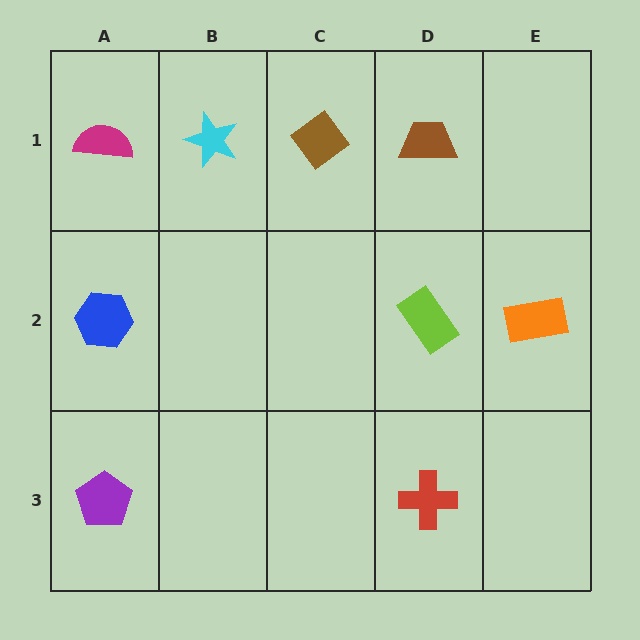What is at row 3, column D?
A red cross.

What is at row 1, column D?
A brown trapezoid.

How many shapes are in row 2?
3 shapes.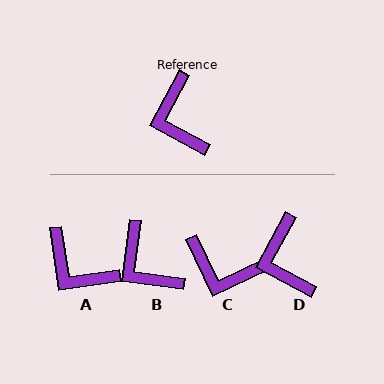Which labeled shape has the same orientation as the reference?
D.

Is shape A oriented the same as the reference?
No, it is off by about 37 degrees.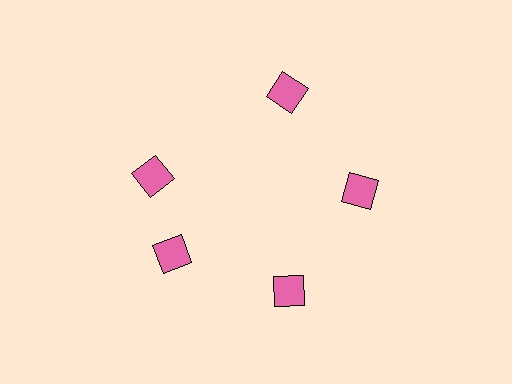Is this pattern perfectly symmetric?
No. The 5 pink squares are arranged in a ring, but one element near the 10 o'clock position is rotated out of alignment along the ring, breaking the 5-fold rotational symmetry.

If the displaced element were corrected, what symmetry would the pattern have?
It would have 5-fold rotational symmetry — the pattern would map onto itself every 72 degrees.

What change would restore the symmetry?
The symmetry would be restored by rotating it back into even spacing with its neighbors so that all 5 squares sit at equal angles and equal distance from the center.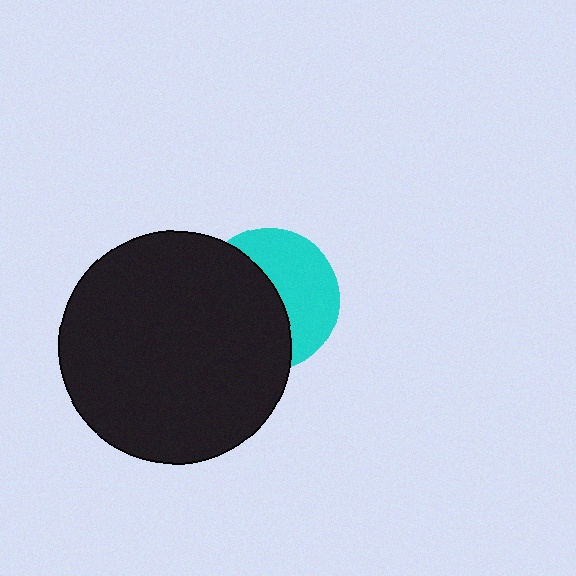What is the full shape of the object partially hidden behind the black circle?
The partially hidden object is a cyan circle.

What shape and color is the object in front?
The object in front is a black circle.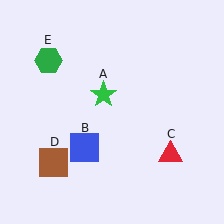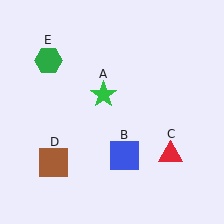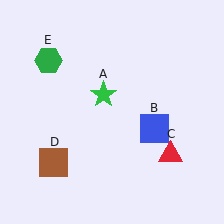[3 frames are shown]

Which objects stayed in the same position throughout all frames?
Green star (object A) and red triangle (object C) and brown square (object D) and green hexagon (object E) remained stationary.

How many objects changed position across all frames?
1 object changed position: blue square (object B).